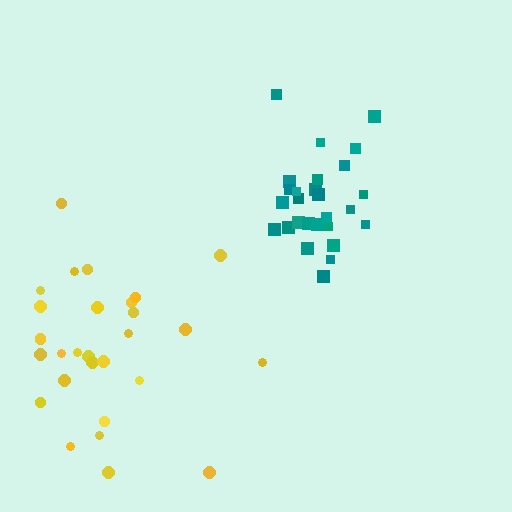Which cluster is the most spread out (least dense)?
Yellow.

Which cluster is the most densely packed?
Teal.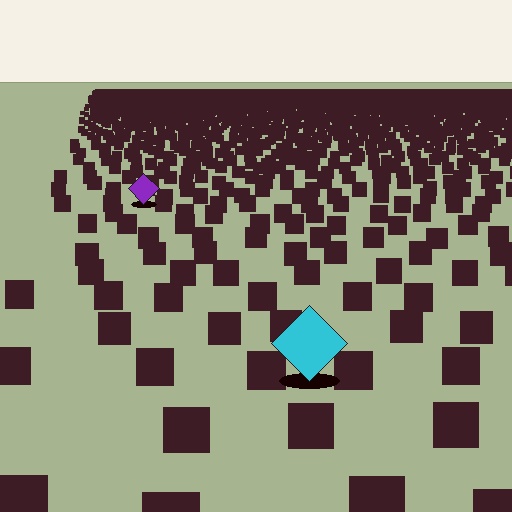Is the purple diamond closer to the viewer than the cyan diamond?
No. The cyan diamond is closer — you can tell from the texture gradient: the ground texture is coarser near it.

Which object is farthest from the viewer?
The purple diamond is farthest from the viewer. It appears smaller and the ground texture around it is denser.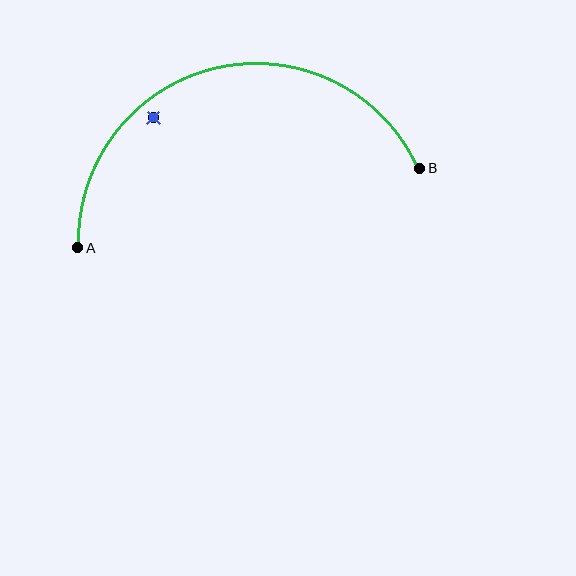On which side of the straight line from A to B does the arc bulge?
The arc bulges above the straight line connecting A and B.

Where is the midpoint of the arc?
The arc midpoint is the point on the curve farthest from the straight line joining A and B. It sits above that line.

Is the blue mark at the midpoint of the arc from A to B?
No — the blue mark does not lie on the arc at all. It sits slightly inside the curve.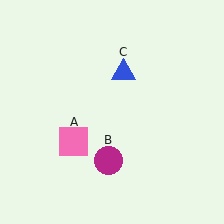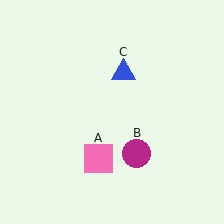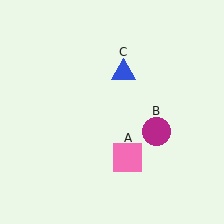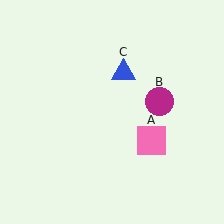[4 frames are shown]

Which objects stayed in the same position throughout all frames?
Blue triangle (object C) remained stationary.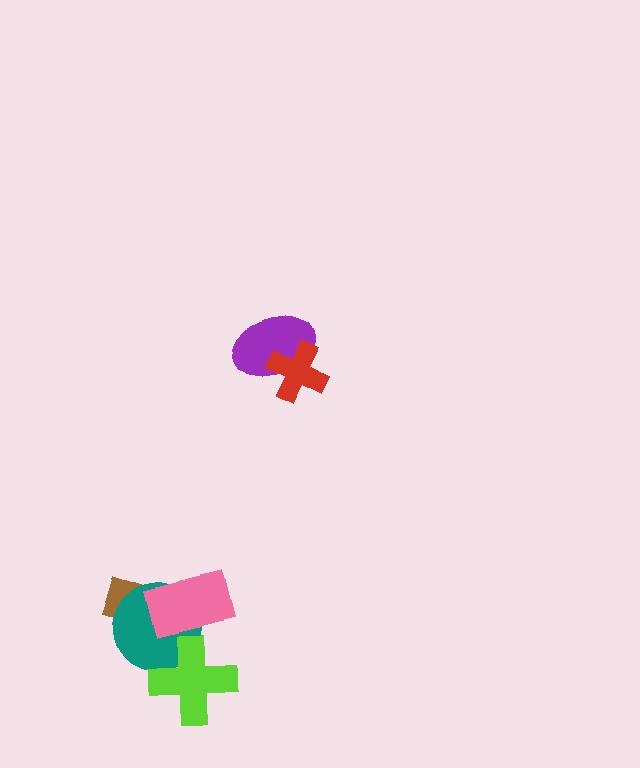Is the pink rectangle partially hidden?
No, no other shape covers it.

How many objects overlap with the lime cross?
1 object overlaps with the lime cross.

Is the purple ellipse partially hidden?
Yes, it is partially covered by another shape.